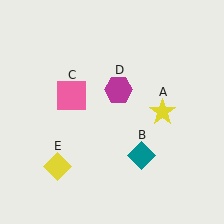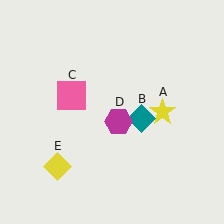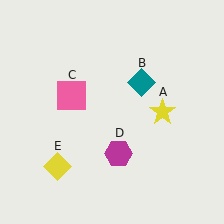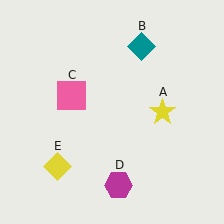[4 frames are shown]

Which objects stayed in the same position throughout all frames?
Yellow star (object A) and pink square (object C) and yellow diamond (object E) remained stationary.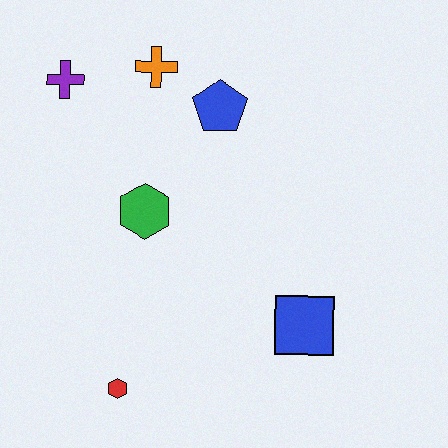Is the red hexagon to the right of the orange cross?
No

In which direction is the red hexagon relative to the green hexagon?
The red hexagon is below the green hexagon.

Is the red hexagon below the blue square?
Yes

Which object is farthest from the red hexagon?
The orange cross is farthest from the red hexagon.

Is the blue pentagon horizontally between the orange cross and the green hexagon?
No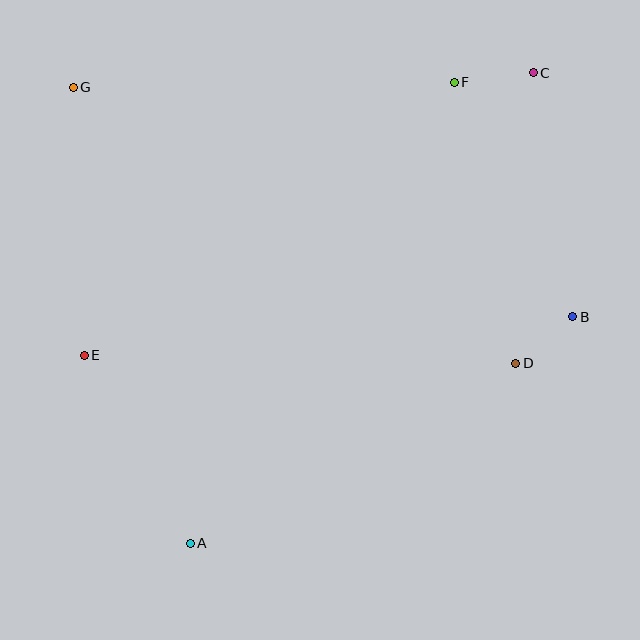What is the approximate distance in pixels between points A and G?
The distance between A and G is approximately 471 pixels.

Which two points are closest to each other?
Points B and D are closest to each other.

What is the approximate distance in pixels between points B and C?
The distance between B and C is approximately 247 pixels.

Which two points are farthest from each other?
Points A and C are farthest from each other.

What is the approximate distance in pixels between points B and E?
The distance between B and E is approximately 490 pixels.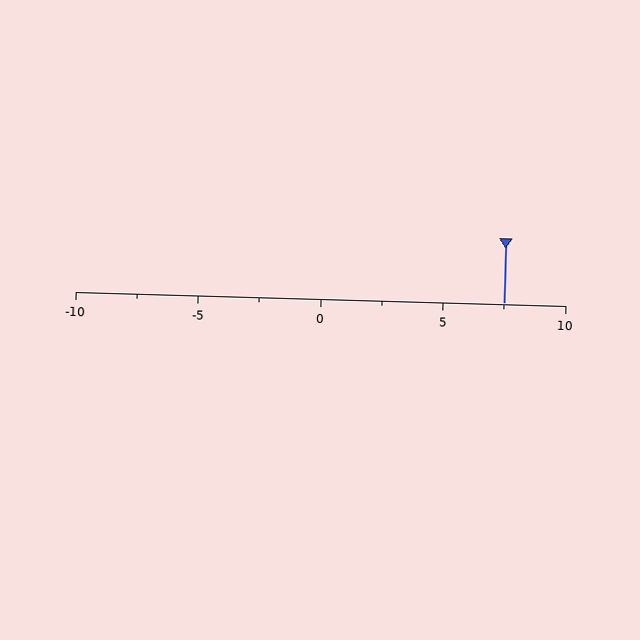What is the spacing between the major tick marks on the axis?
The major ticks are spaced 5 apart.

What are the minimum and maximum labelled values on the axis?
The axis runs from -10 to 10.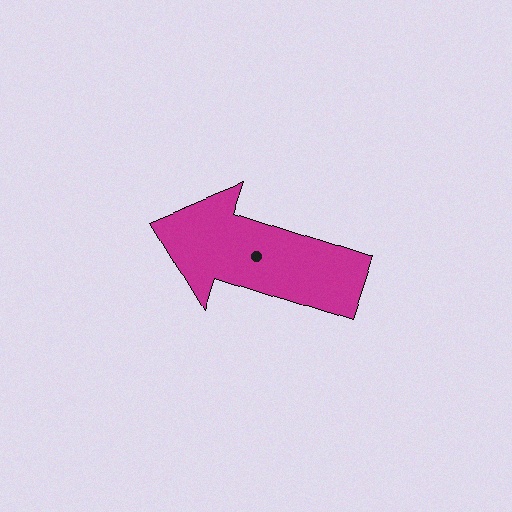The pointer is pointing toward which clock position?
Roughly 10 o'clock.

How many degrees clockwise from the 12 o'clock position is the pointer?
Approximately 288 degrees.